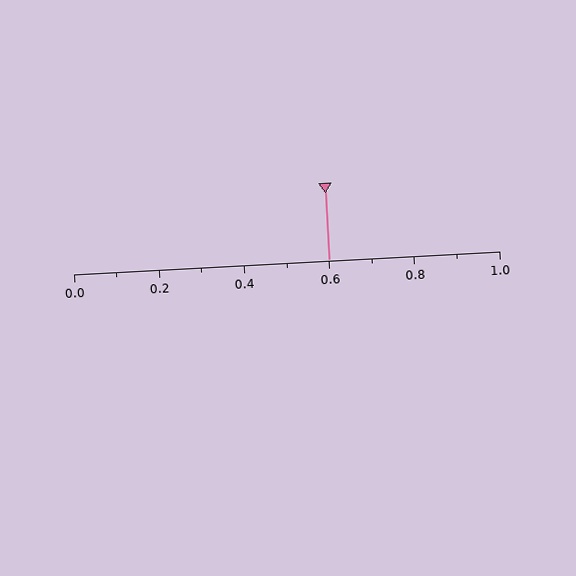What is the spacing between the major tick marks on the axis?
The major ticks are spaced 0.2 apart.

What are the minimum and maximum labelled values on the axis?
The axis runs from 0.0 to 1.0.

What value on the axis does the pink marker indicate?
The marker indicates approximately 0.6.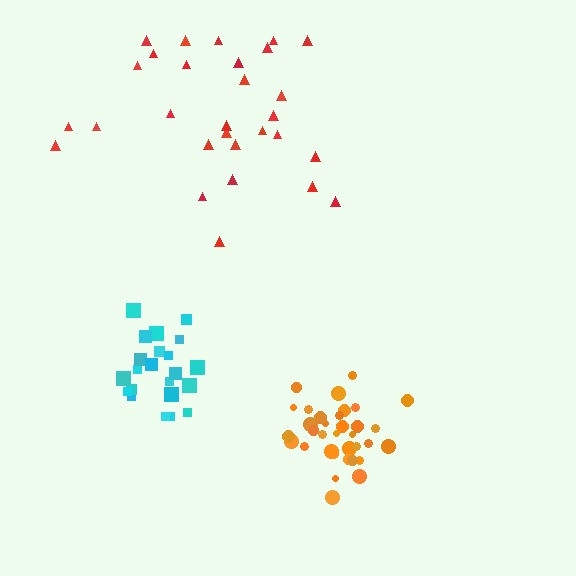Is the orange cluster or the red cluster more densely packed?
Orange.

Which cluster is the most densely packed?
Orange.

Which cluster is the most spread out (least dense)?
Red.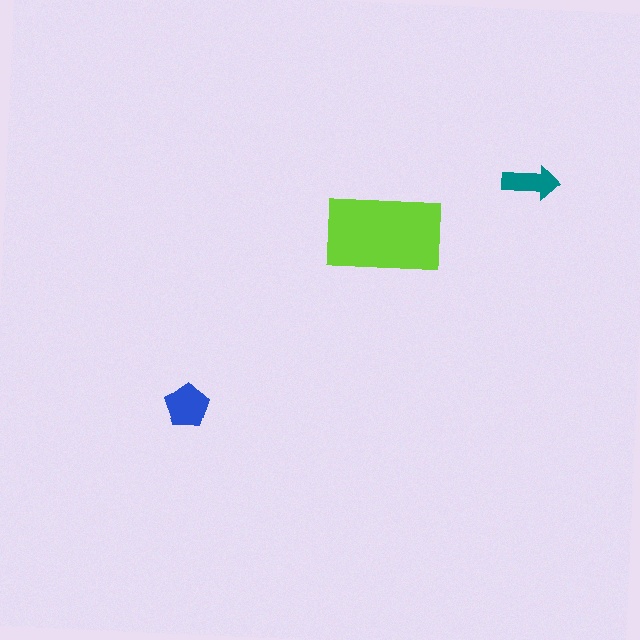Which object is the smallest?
The teal arrow.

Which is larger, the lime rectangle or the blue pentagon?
The lime rectangle.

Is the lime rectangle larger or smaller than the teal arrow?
Larger.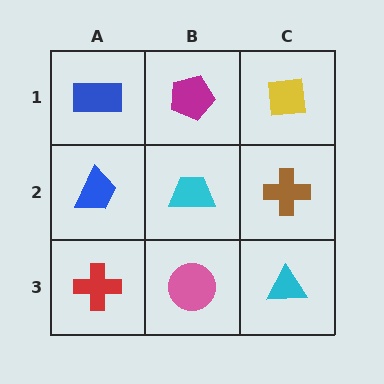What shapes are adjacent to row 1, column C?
A brown cross (row 2, column C), a magenta pentagon (row 1, column B).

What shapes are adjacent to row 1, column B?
A cyan trapezoid (row 2, column B), a blue rectangle (row 1, column A), a yellow square (row 1, column C).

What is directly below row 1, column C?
A brown cross.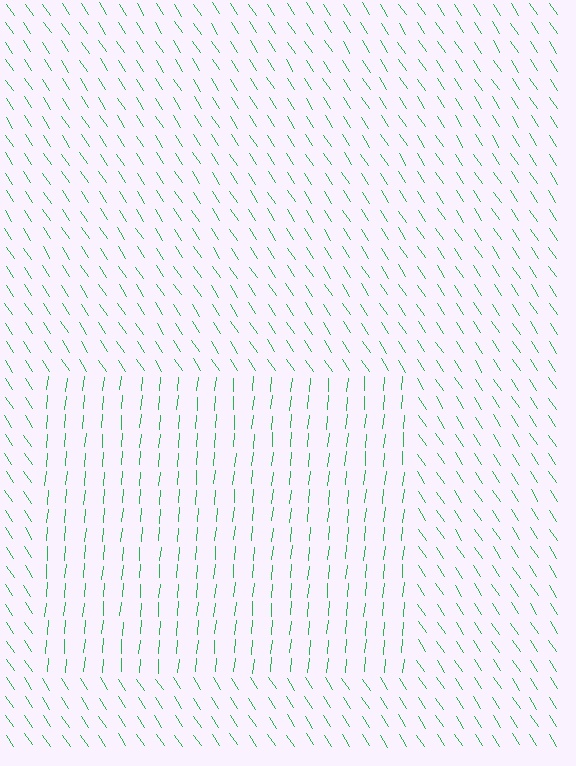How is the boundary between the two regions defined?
The boundary is defined purely by a change in line orientation (approximately 38 degrees difference). All lines are the same color and thickness.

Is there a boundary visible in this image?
Yes, there is a texture boundary formed by a change in line orientation.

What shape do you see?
I see a rectangle.